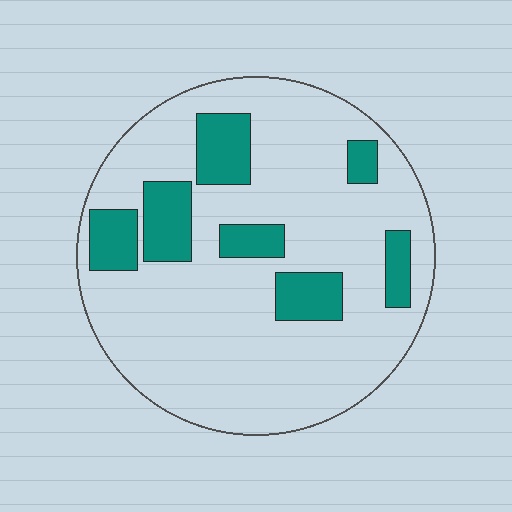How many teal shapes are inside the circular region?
7.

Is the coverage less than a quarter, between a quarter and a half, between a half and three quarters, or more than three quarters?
Less than a quarter.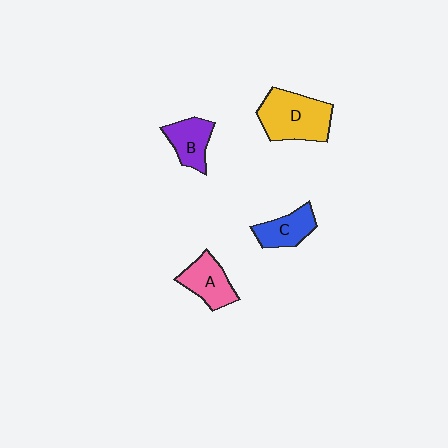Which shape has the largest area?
Shape D (yellow).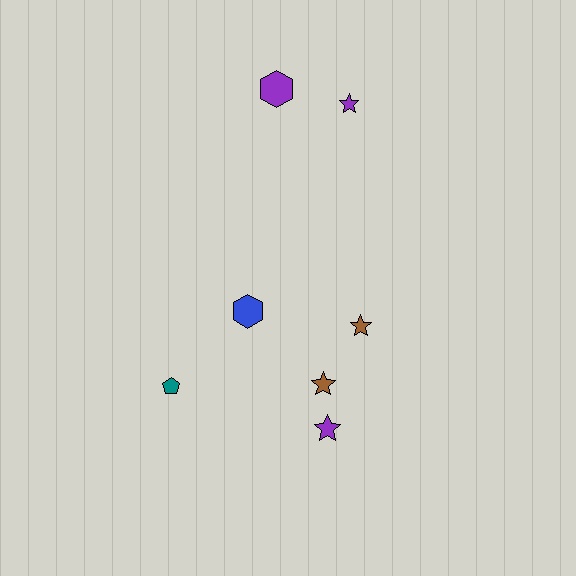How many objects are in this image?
There are 7 objects.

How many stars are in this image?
There are 4 stars.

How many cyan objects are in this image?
There are no cyan objects.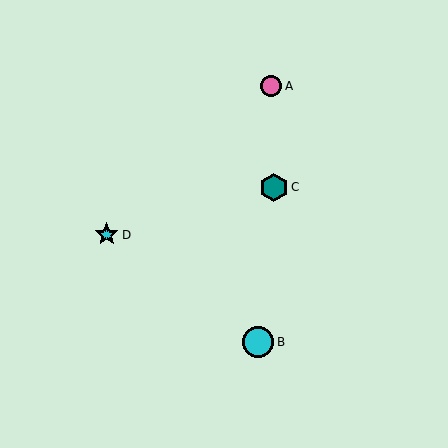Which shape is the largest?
The cyan circle (labeled B) is the largest.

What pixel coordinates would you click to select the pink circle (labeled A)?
Click at (271, 86) to select the pink circle A.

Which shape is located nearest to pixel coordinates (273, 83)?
The pink circle (labeled A) at (271, 86) is nearest to that location.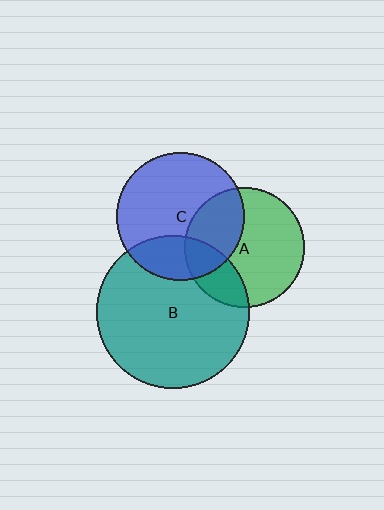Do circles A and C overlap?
Yes.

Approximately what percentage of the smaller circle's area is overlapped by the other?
Approximately 35%.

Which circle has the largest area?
Circle B (teal).